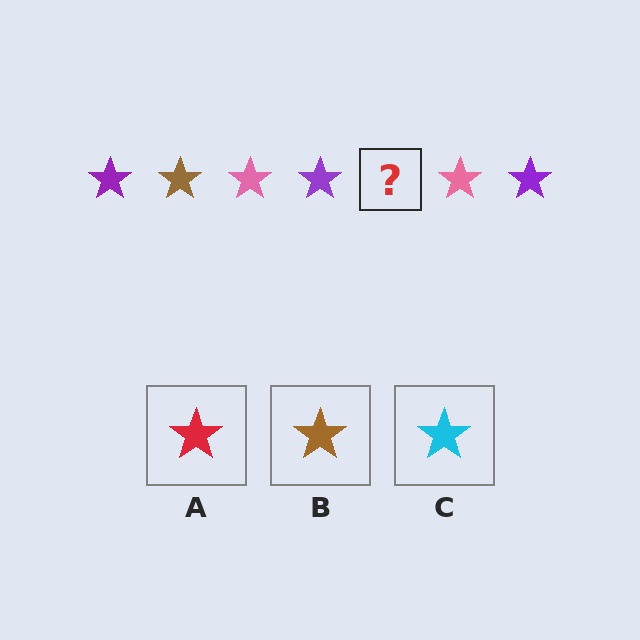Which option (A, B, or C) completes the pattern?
B.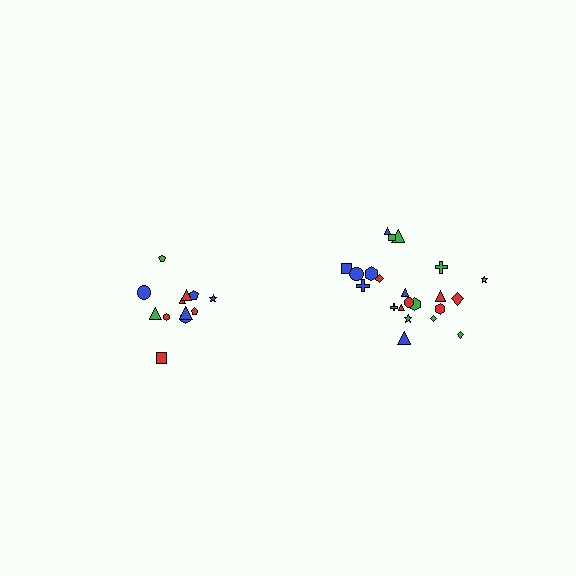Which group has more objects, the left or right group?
The right group.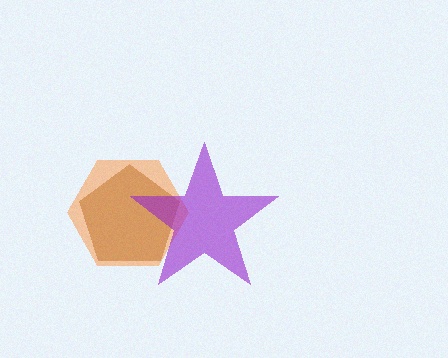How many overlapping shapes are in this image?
There are 3 overlapping shapes in the image.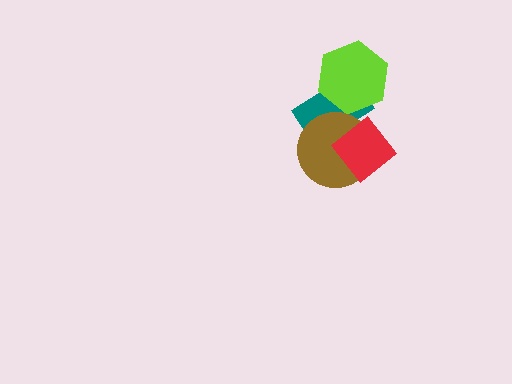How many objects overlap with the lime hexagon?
1 object overlaps with the lime hexagon.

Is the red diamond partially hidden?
No, no other shape covers it.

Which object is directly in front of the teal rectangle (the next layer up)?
The lime hexagon is directly in front of the teal rectangle.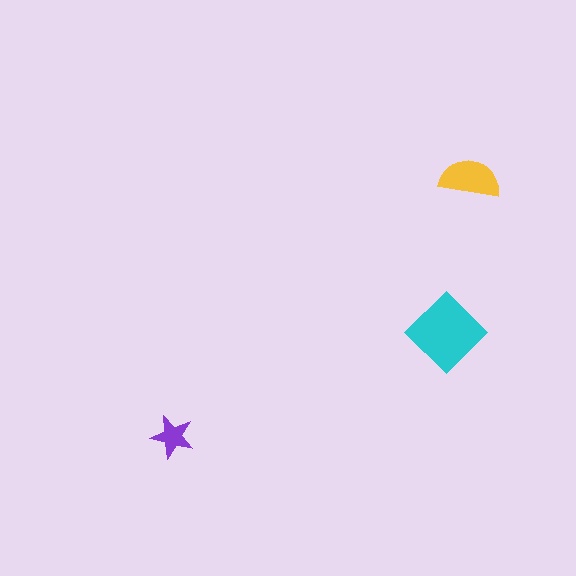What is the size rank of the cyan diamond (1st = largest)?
1st.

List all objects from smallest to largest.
The purple star, the yellow semicircle, the cyan diamond.